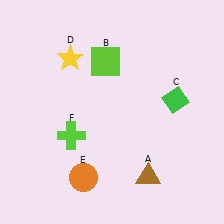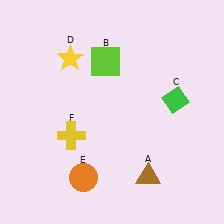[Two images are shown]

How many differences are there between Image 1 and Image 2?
There is 1 difference between the two images.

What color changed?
The cross (F) changed from lime in Image 1 to yellow in Image 2.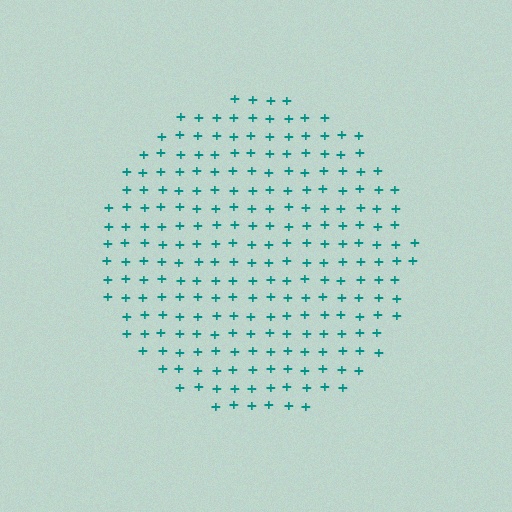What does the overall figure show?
The overall figure shows a circle.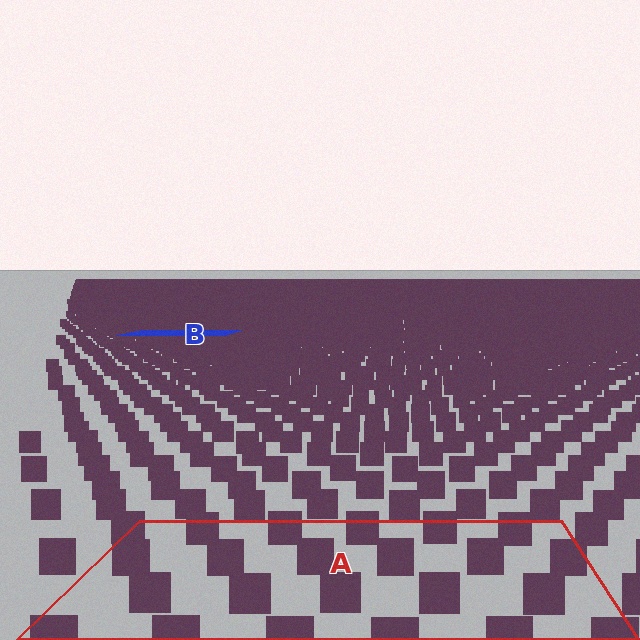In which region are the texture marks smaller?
The texture marks are smaller in region B, because it is farther away.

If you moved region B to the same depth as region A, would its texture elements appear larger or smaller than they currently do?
They would appear larger. At a closer depth, the same texture elements are projected at a bigger on-screen size.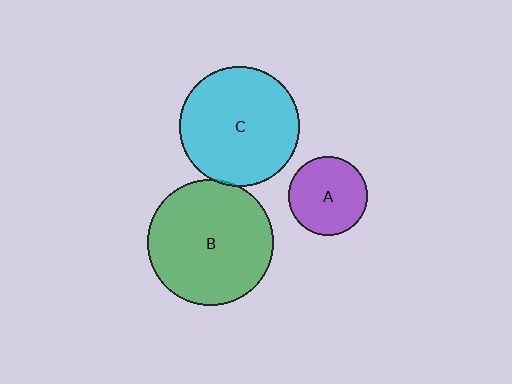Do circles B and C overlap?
Yes.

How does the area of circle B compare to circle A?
Approximately 2.5 times.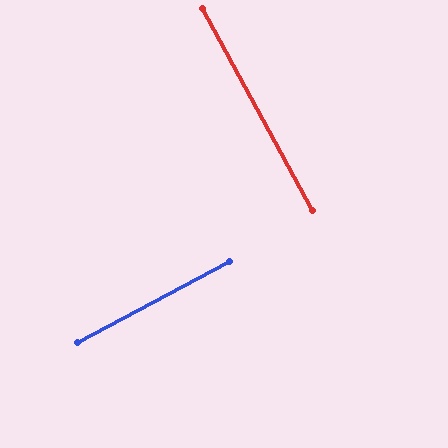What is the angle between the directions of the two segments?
Approximately 90 degrees.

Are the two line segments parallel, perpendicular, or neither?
Perpendicular — they meet at approximately 90°.